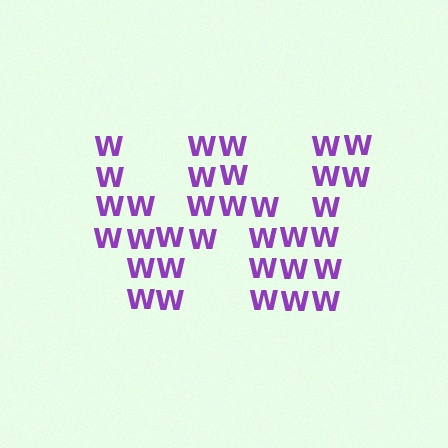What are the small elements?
The small elements are letter W's.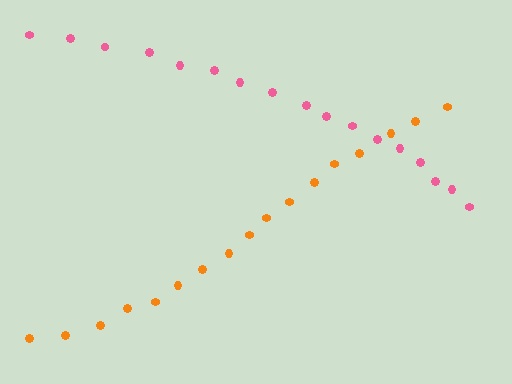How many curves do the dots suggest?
There are 2 distinct paths.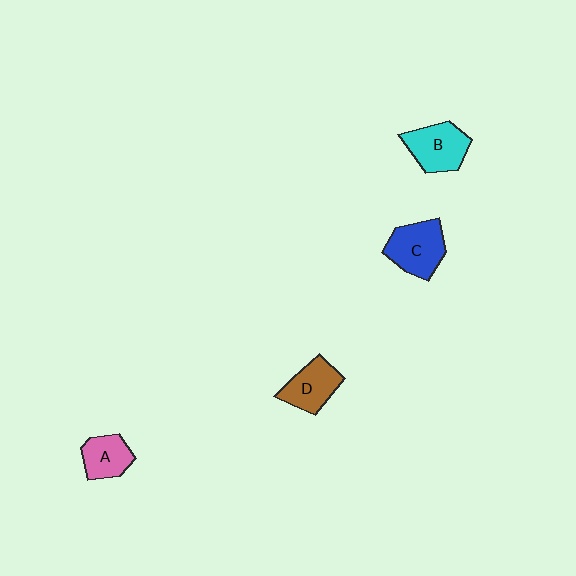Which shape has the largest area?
Shape C (blue).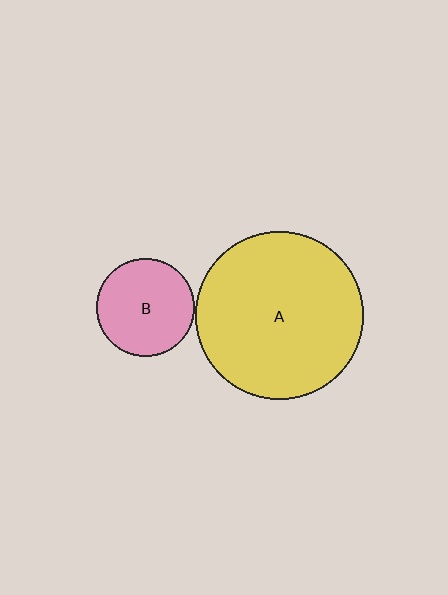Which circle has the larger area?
Circle A (yellow).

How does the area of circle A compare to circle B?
Approximately 2.9 times.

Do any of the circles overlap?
No, none of the circles overlap.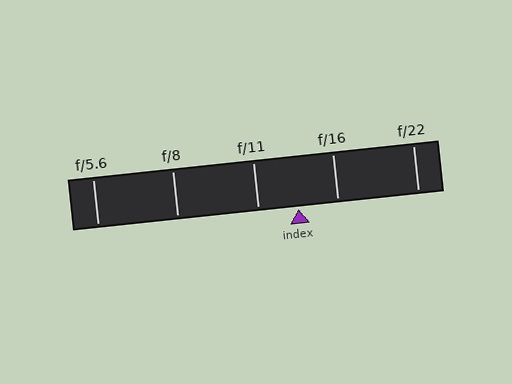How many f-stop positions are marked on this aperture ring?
There are 5 f-stop positions marked.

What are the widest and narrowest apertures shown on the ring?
The widest aperture shown is f/5.6 and the narrowest is f/22.